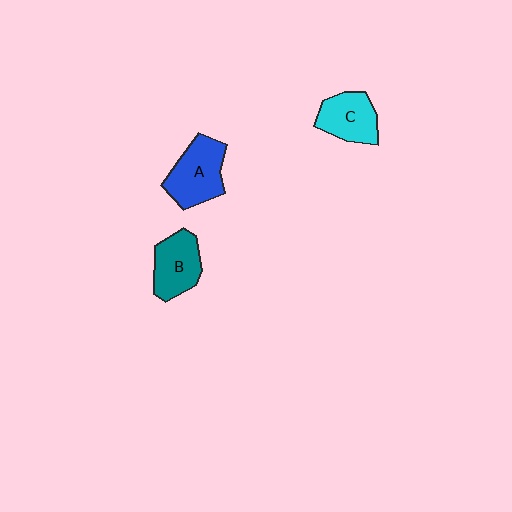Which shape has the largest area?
Shape A (blue).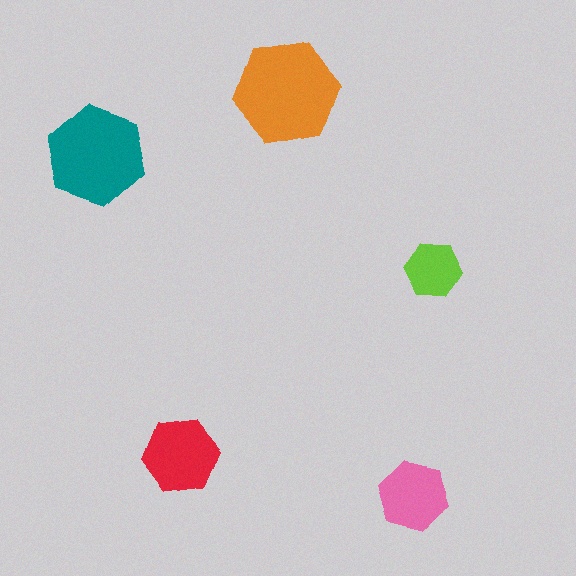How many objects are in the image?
There are 5 objects in the image.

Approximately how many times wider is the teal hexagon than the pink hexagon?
About 1.5 times wider.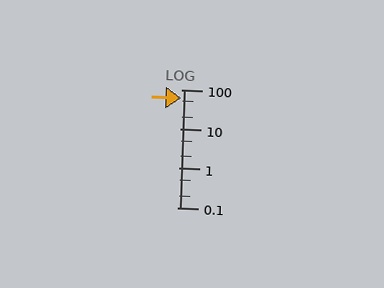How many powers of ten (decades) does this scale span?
The scale spans 3 decades, from 0.1 to 100.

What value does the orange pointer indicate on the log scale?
The pointer indicates approximately 60.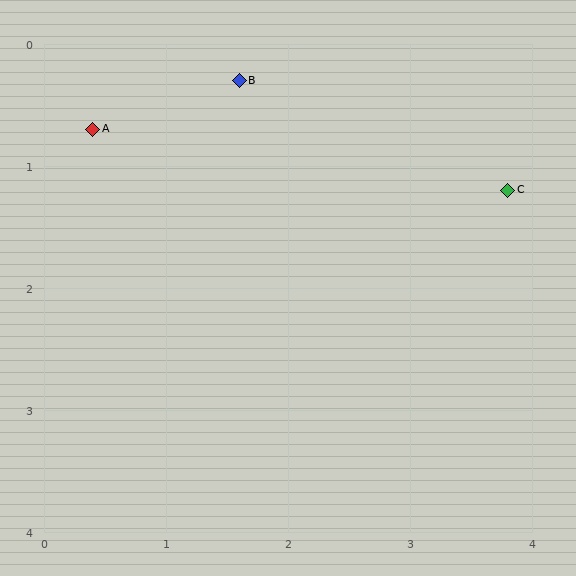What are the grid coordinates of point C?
Point C is at approximately (3.8, 1.2).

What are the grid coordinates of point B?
Point B is at approximately (1.6, 0.3).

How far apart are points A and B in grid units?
Points A and B are about 1.3 grid units apart.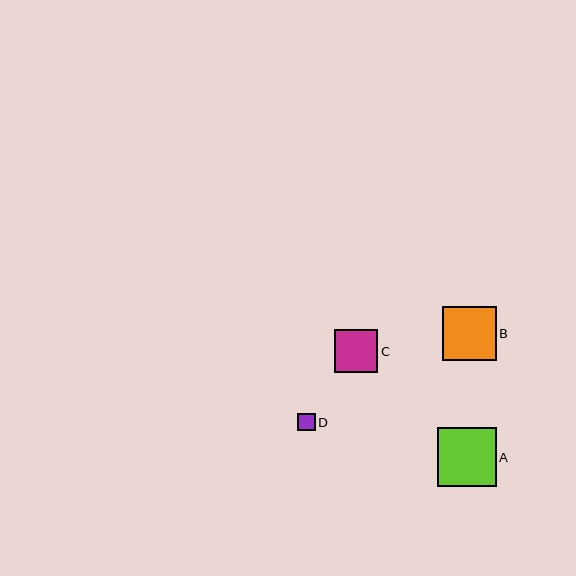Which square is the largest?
Square A is the largest with a size of approximately 59 pixels.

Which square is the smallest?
Square D is the smallest with a size of approximately 17 pixels.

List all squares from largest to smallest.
From largest to smallest: A, B, C, D.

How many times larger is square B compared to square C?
Square B is approximately 1.2 times the size of square C.